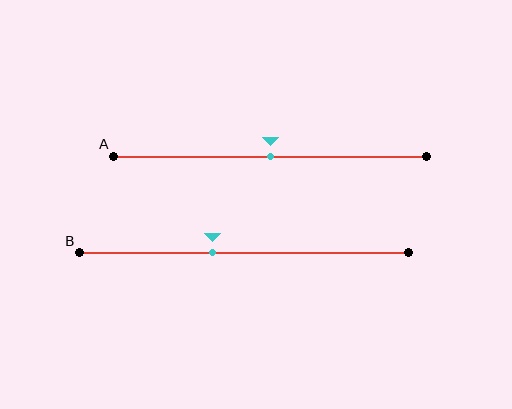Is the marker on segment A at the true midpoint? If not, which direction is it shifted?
Yes, the marker on segment A is at the true midpoint.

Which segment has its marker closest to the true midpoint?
Segment A has its marker closest to the true midpoint.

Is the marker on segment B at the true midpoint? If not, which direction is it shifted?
No, the marker on segment B is shifted to the left by about 10% of the segment length.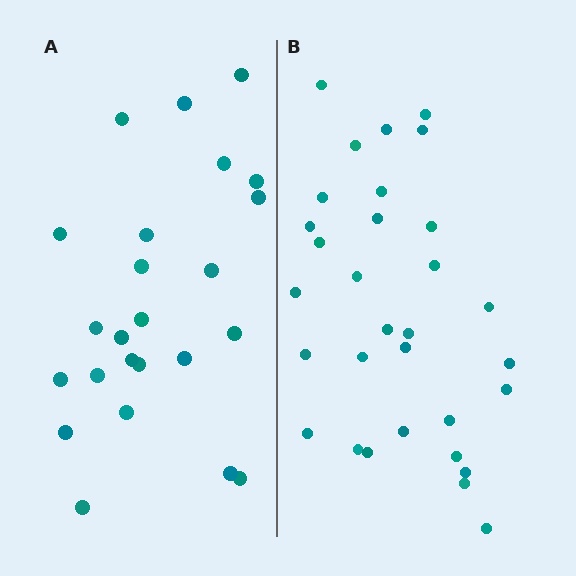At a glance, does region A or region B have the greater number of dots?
Region B (the right region) has more dots.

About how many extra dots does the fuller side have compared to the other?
Region B has roughly 8 or so more dots than region A.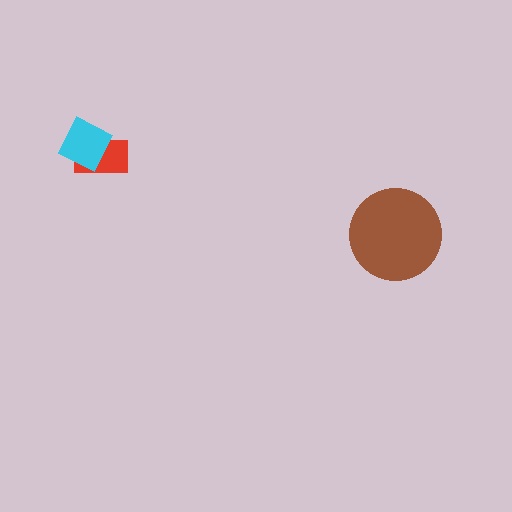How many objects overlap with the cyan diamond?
1 object overlaps with the cyan diamond.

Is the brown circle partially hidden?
No, no other shape covers it.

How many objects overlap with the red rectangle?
1 object overlaps with the red rectangle.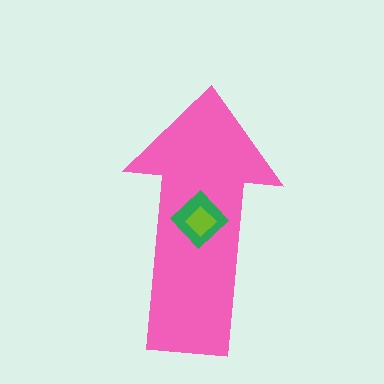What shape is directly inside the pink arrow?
The green diamond.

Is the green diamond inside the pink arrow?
Yes.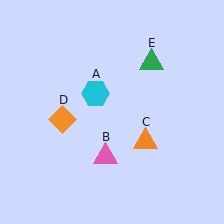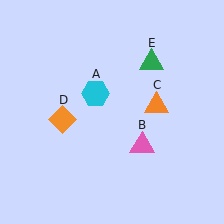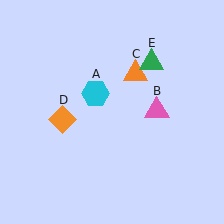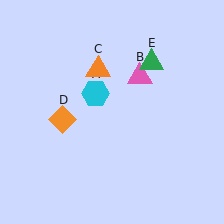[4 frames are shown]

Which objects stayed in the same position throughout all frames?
Cyan hexagon (object A) and orange diamond (object D) and green triangle (object E) remained stationary.